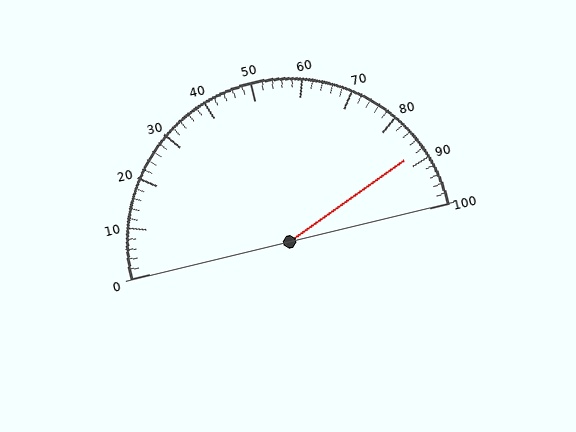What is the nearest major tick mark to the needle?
The nearest major tick mark is 90.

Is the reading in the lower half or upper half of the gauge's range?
The reading is in the upper half of the range (0 to 100).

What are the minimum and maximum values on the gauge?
The gauge ranges from 0 to 100.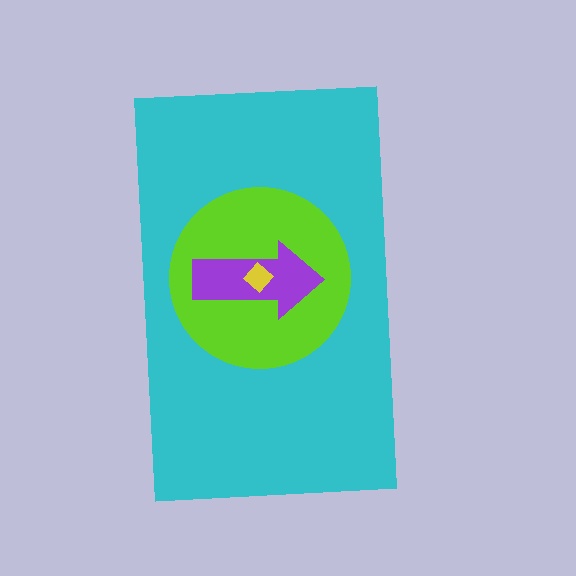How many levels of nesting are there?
4.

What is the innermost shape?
The yellow diamond.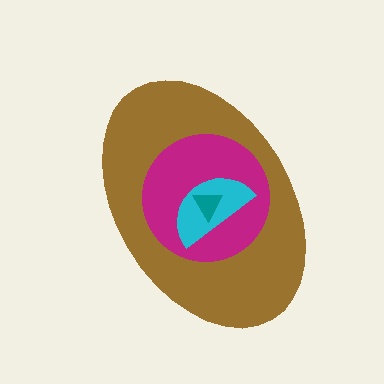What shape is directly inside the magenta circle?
The cyan semicircle.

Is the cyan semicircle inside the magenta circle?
Yes.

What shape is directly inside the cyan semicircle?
The teal triangle.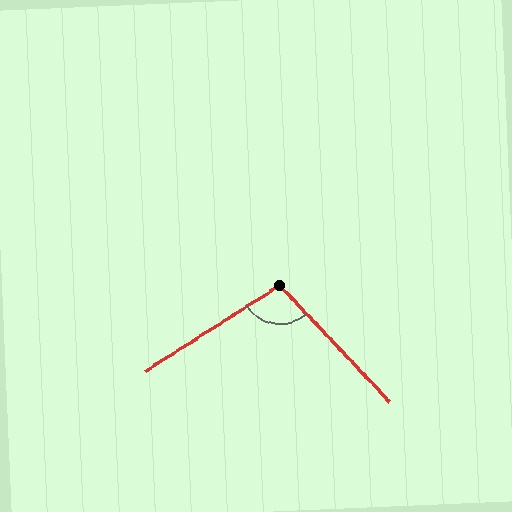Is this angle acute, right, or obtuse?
It is obtuse.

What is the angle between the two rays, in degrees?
Approximately 101 degrees.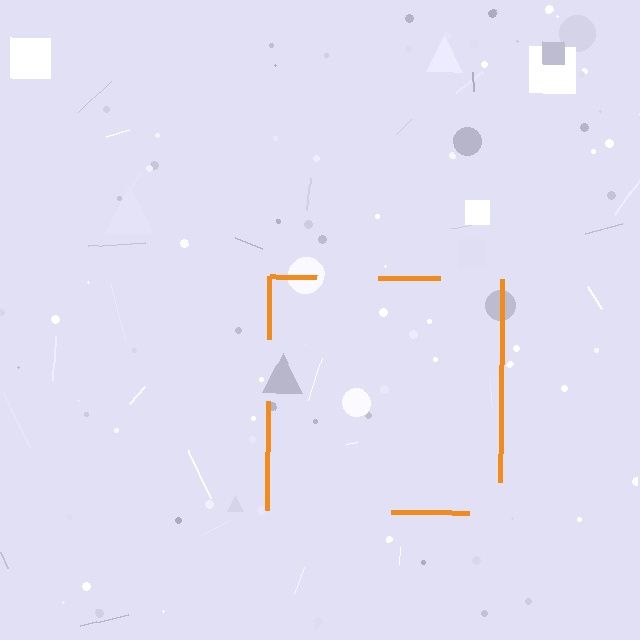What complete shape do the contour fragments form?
The contour fragments form a square.